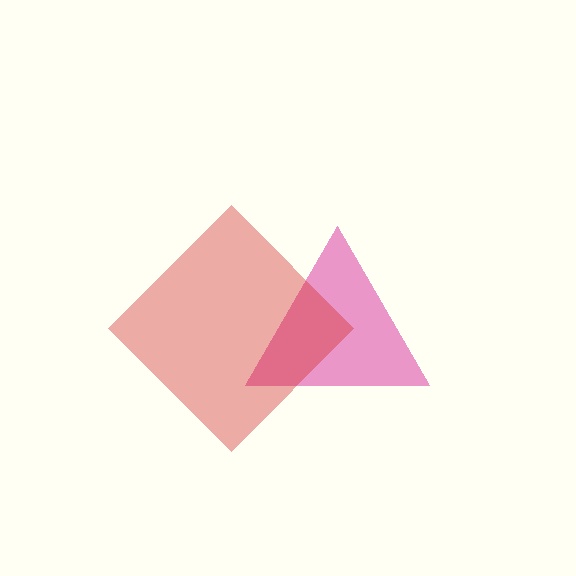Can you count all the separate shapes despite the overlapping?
Yes, there are 2 separate shapes.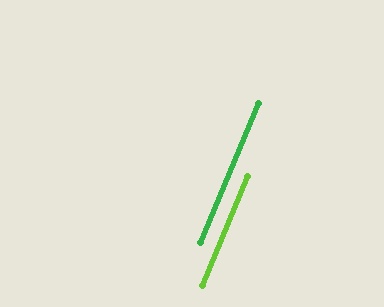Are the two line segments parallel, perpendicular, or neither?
Parallel — their directions differ by only 0.0°.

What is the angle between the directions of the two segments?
Approximately 0 degrees.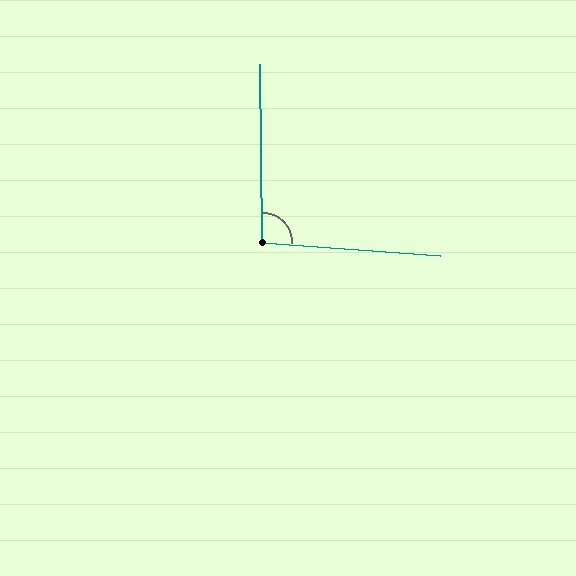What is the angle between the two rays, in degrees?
Approximately 95 degrees.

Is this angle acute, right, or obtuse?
It is obtuse.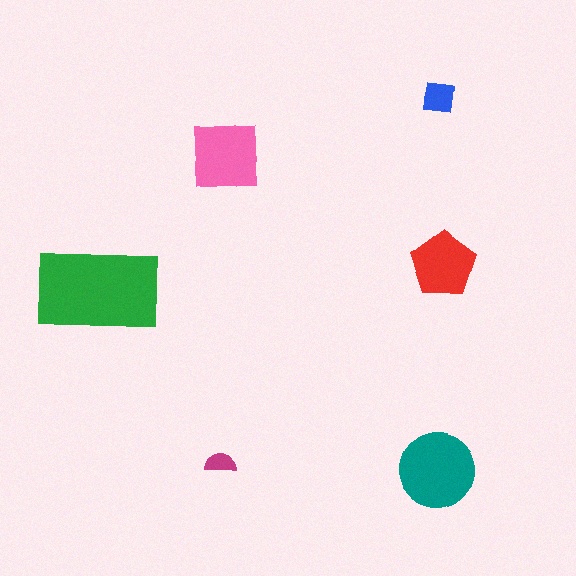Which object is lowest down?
The teal circle is bottommost.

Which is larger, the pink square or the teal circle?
The teal circle.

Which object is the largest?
The green rectangle.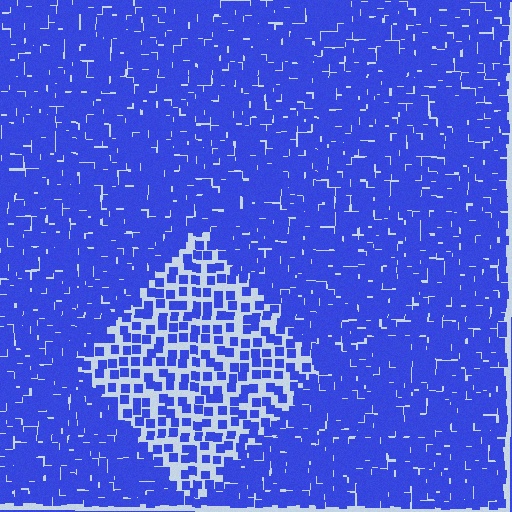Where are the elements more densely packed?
The elements are more densely packed outside the diamond boundary.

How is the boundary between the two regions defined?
The boundary is defined by a change in element density (approximately 2.4x ratio). All elements are the same color, size, and shape.